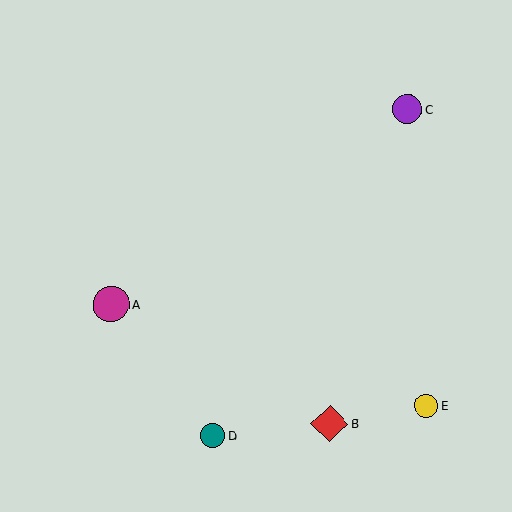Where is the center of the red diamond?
The center of the red diamond is at (330, 424).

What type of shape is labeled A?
Shape A is a magenta circle.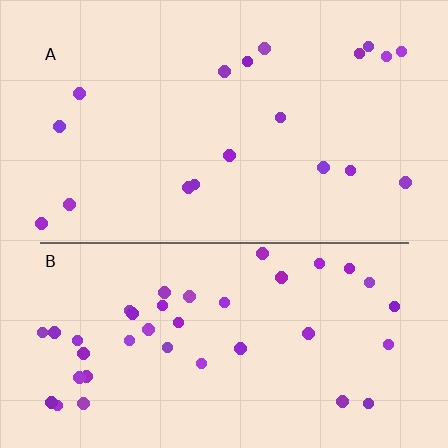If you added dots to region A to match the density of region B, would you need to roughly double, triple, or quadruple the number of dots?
Approximately double.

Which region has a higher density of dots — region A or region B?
B (the bottom).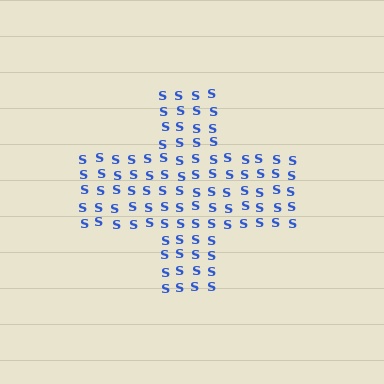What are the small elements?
The small elements are letter S's.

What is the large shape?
The large shape is a cross.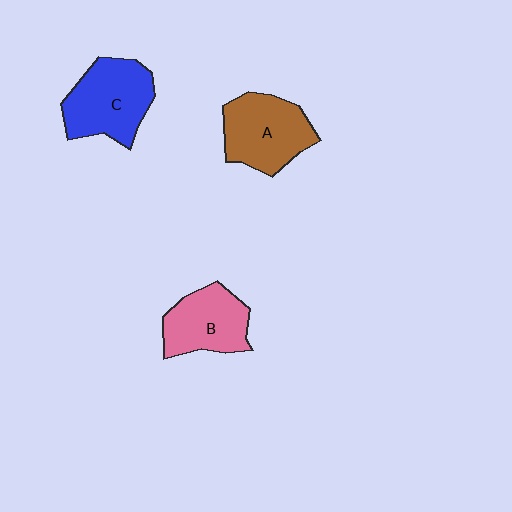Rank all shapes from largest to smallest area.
From largest to smallest: C (blue), A (brown), B (pink).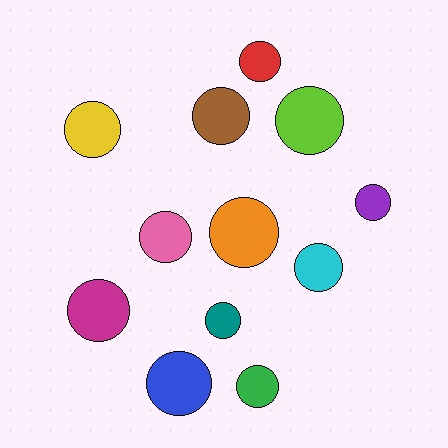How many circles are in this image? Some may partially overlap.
There are 12 circles.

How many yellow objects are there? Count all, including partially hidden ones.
There is 1 yellow object.